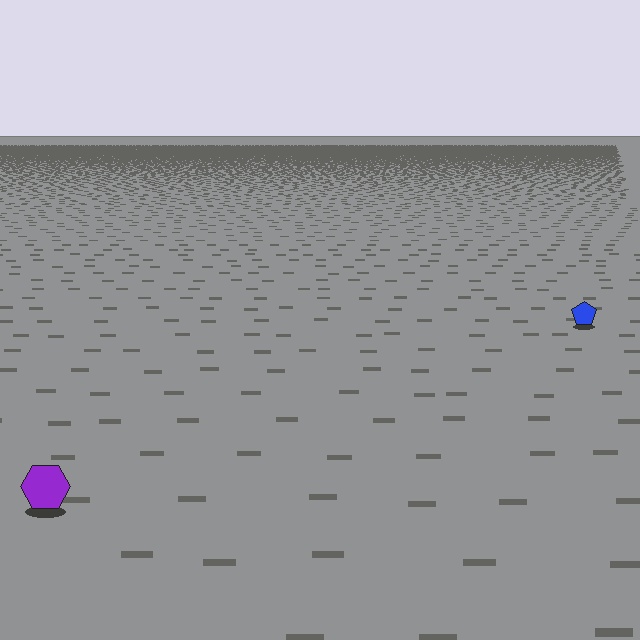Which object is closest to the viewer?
The purple hexagon is closest. The texture marks near it are larger and more spread out.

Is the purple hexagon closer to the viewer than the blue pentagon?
Yes. The purple hexagon is closer — you can tell from the texture gradient: the ground texture is coarser near it.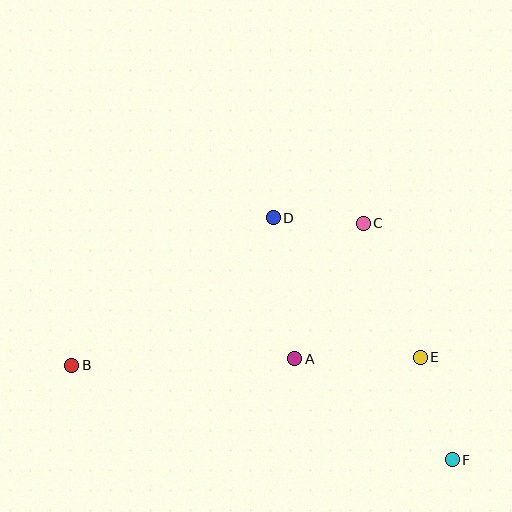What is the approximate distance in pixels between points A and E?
The distance between A and E is approximately 126 pixels.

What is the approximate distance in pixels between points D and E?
The distance between D and E is approximately 203 pixels.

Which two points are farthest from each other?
Points B and F are farthest from each other.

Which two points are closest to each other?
Points C and D are closest to each other.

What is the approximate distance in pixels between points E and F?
The distance between E and F is approximately 107 pixels.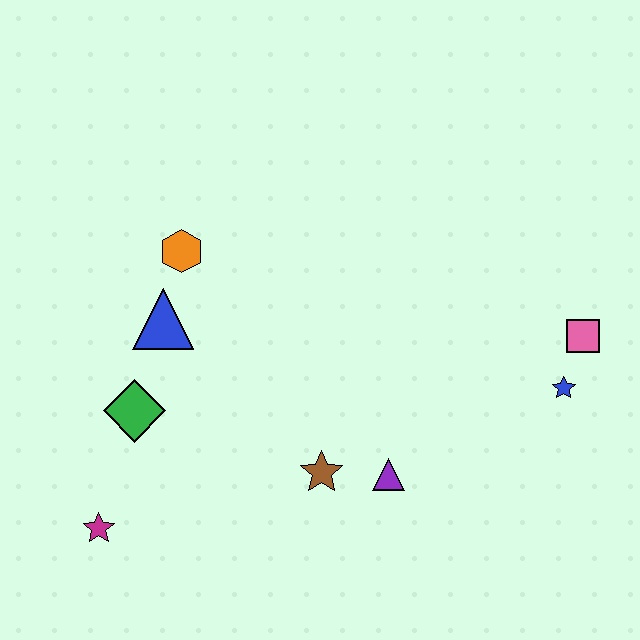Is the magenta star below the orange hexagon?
Yes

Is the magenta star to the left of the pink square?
Yes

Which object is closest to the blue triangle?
The orange hexagon is closest to the blue triangle.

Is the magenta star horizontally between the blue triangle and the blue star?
No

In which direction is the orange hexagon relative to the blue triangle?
The orange hexagon is above the blue triangle.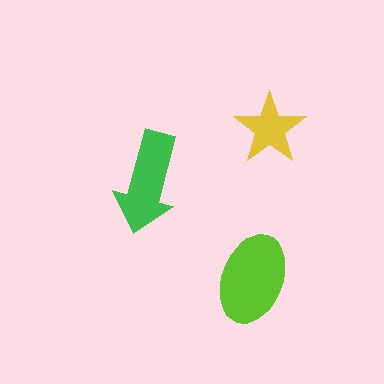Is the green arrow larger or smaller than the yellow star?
Larger.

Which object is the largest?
The lime ellipse.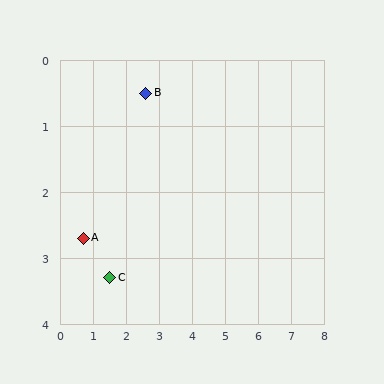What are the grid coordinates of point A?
Point A is at approximately (0.7, 2.7).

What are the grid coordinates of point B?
Point B is at approximately (2.6, 0.5).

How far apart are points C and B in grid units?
Points C and B are about 3.0 grid units apart.